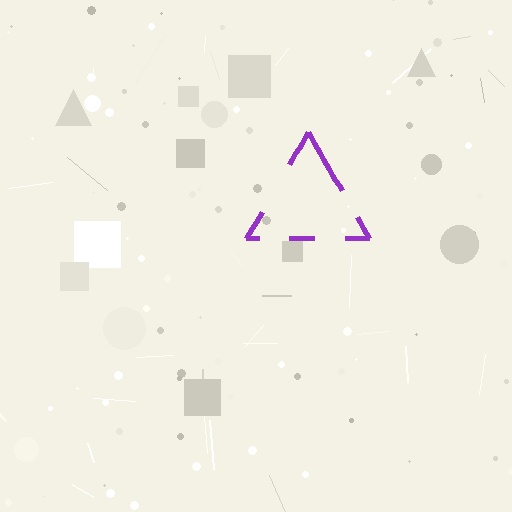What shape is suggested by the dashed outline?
The dashed outline suggests a triangle.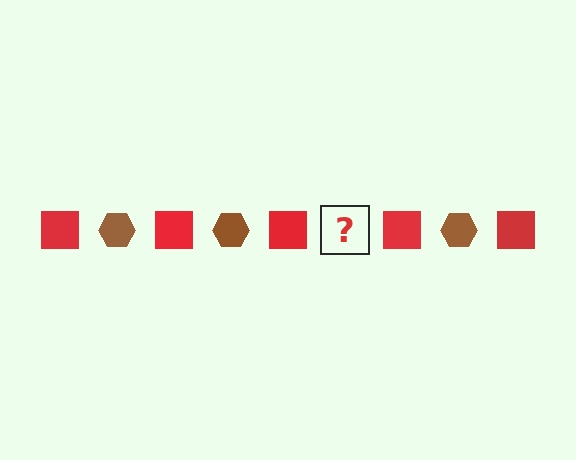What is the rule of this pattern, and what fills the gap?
The rule is that the pattern alternates between red square and brown hexagon. The gap should be filled with a brown hexagon.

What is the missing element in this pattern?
The missing element is a brown hexagon.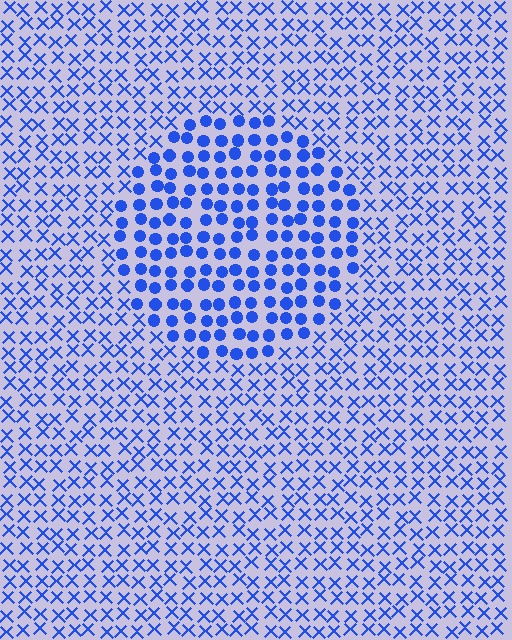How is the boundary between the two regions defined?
The boundary is defined by a change in element shape: circles inside vs. X marks outside. All elements share the same color and spacing.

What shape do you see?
I see a circle.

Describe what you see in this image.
The image is filled with small blue elements arranged in a uniform grid. A circle-shaped region contains circles, while the surrounding area contains X marks. The boundary is defined purely by the change in element shape.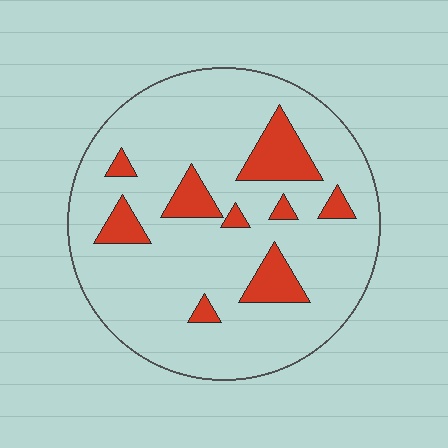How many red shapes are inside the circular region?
9.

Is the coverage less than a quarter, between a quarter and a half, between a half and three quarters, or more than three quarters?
Less than a quarter.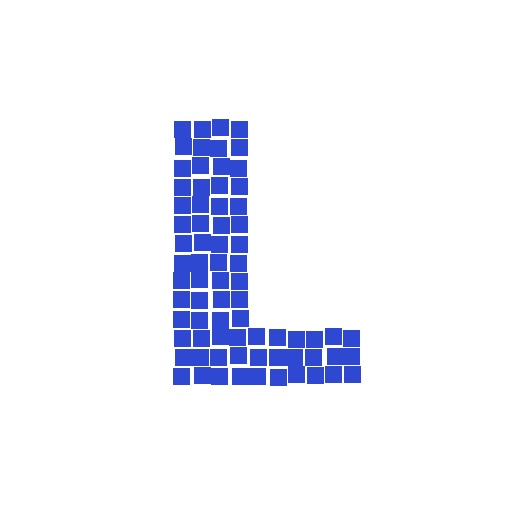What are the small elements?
The small elements are squares.